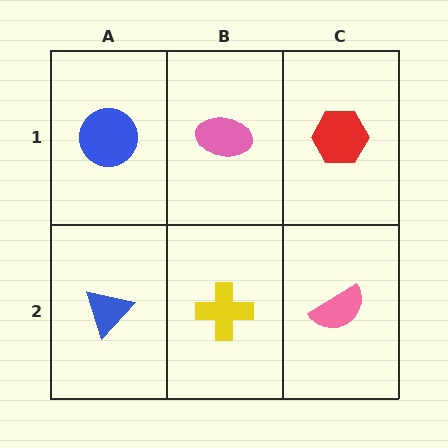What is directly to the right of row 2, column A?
A yellow cross.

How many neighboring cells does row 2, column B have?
3.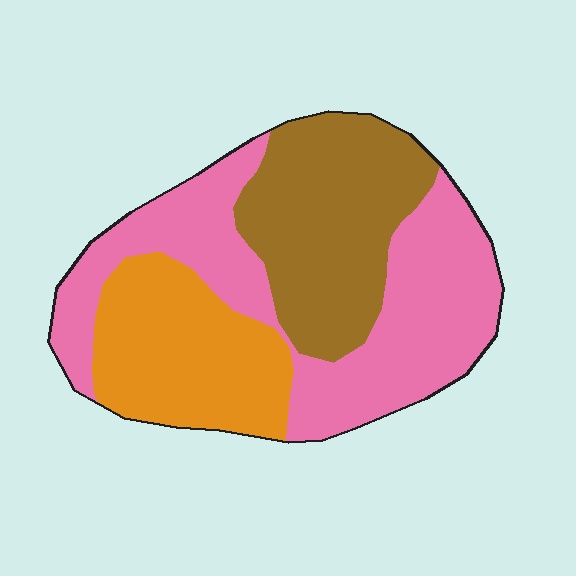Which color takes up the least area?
Orange, at roughly 25%.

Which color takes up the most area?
Pink, at roughly 45%.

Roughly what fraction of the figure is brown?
Brown takes up between a quarter and a half of the figure.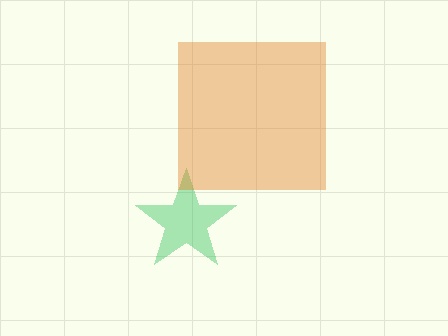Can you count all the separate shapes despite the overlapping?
Yes, there are 2 separate shapes.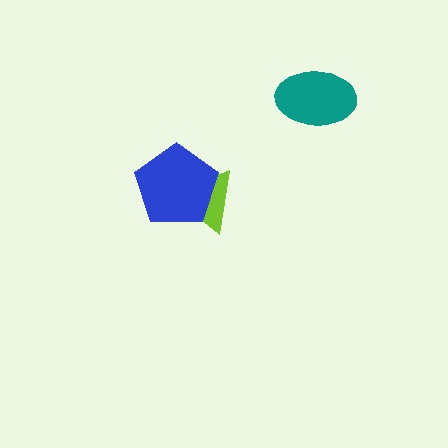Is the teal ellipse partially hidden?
No, no other shape covers it.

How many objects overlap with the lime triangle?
1 object overlaps with the lime triangle.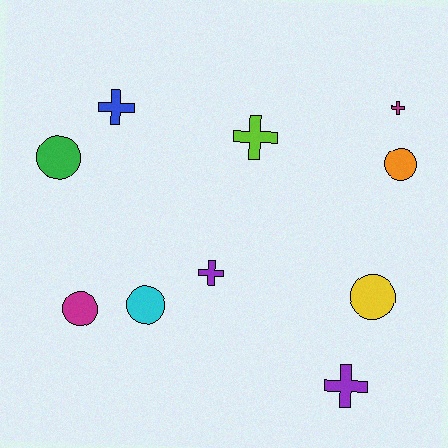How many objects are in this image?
There are 10 objects.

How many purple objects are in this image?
There are 2 purple objects.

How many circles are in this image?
There are 5 circles.